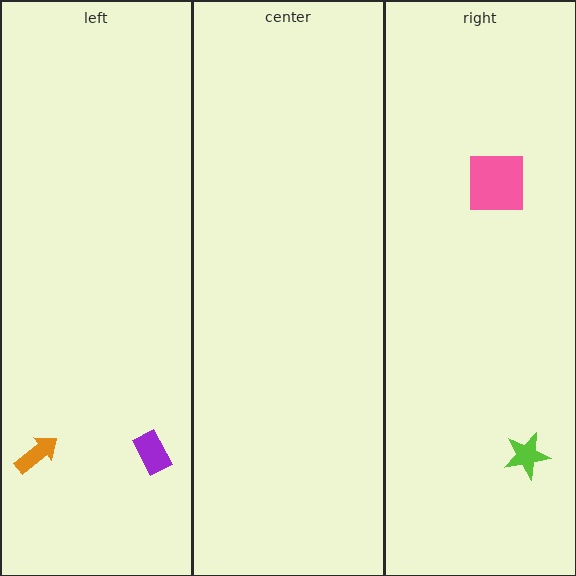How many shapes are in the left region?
2.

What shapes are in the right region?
The lime star, the pink square.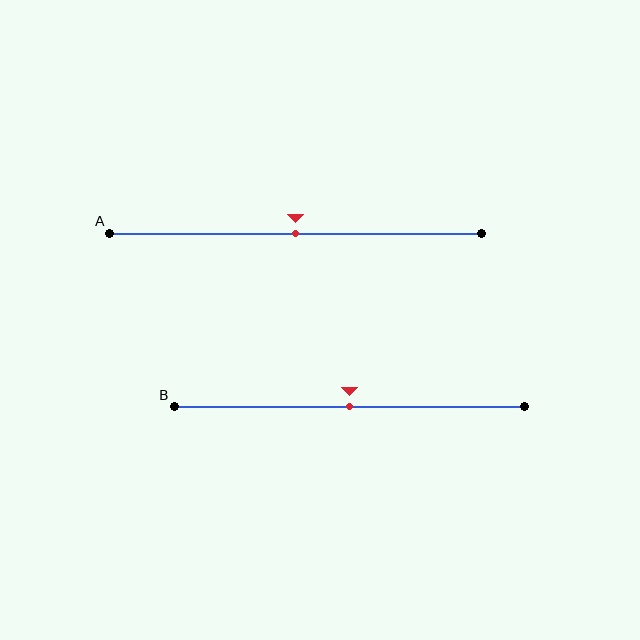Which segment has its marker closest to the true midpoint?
Segment A has its marker closest to the true midpoint.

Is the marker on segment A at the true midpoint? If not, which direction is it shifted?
Yes, the marker on segment A is at the true midpoint.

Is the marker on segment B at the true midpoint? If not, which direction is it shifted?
Yes, the marker on segment B is at the true midpoint.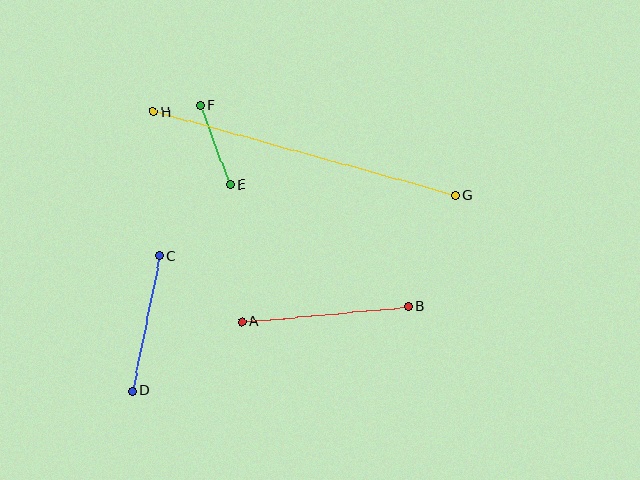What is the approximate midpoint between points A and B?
The midpoint is at approximately (325, 314) pixels.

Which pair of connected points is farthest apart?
Points G and H are farthest apart.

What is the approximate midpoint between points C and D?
The midpoint is at approximately (146, 324) pixels.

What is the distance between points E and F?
The distance is approximately 85 pixels.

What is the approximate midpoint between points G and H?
The midpoint is at approximately (304, 154) pixels.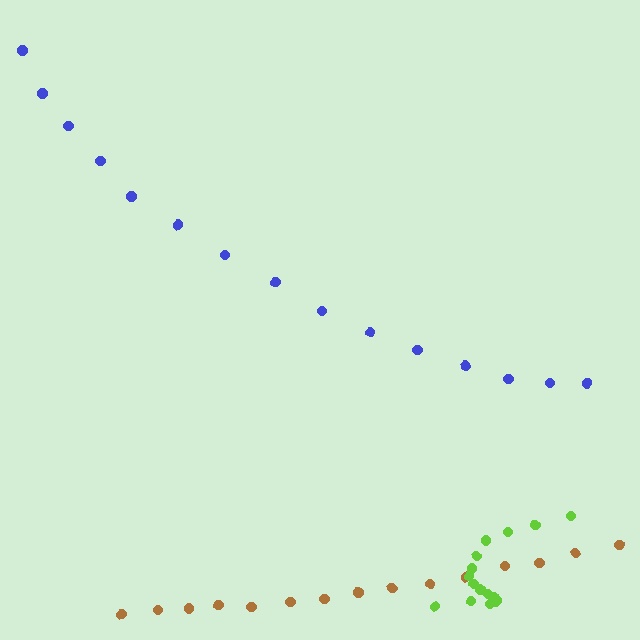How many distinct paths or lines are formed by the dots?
There are 3 distinct paths.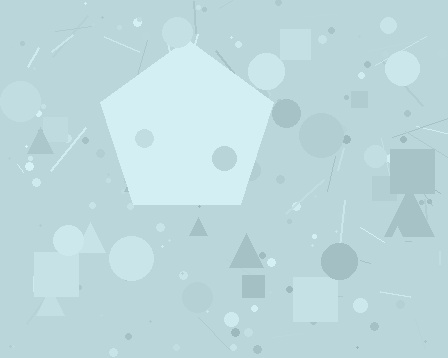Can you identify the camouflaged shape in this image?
The camouflaged shape is a pentagon.